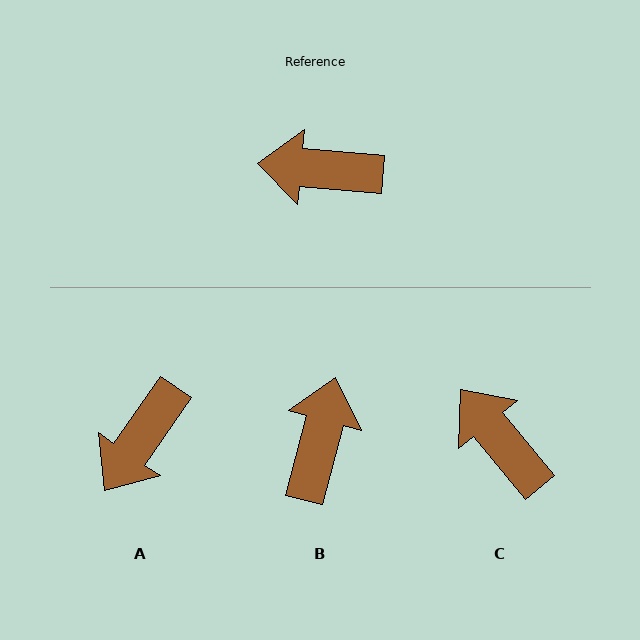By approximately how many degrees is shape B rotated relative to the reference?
Approximately 100 degrees clockwise.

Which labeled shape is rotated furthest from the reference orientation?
B, about 100 degrees away.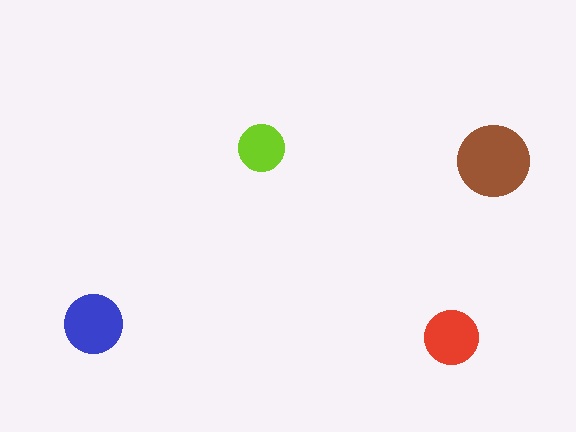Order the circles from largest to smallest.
the brown one, the blue one, the red one, the lime one.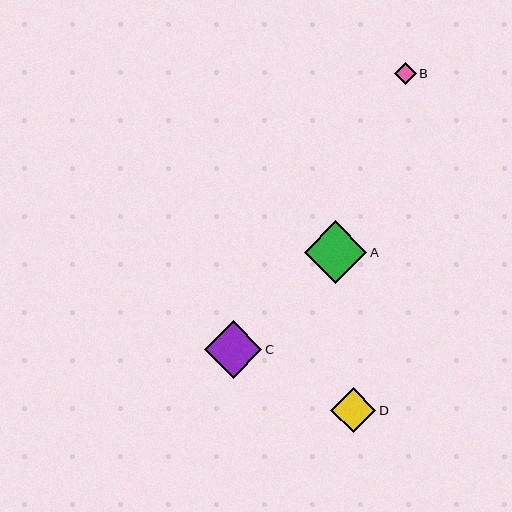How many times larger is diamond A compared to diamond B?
Diamond A is approximately 2.9 times the size of diamond B.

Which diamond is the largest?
Diamond A is the largest with a size of approximately 63 pixels.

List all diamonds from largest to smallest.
From largest to smallest: A, C, D, B.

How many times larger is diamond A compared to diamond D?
Diamond A is approximately 1.4 times the size of diamond D.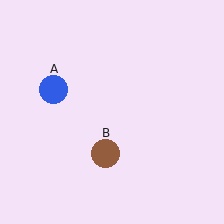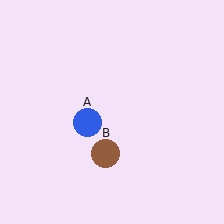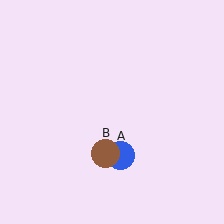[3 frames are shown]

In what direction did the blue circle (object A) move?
The blue circle (object A) moved down and to the right.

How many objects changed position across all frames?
1 object changed position: blue circle (object A).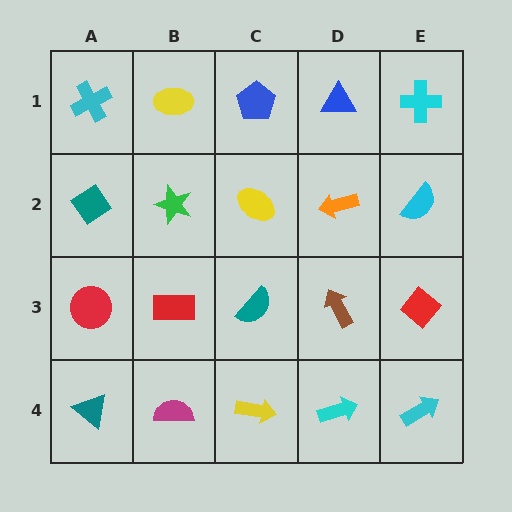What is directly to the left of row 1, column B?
A cyan cross.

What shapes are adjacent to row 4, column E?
A red diamond (row 3, column E), a cyan arrow (row 4, column D).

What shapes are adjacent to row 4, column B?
A red rectangle (row 3, column B), a teal triangle (row 4, column A), a yellow arrow (row 4, column C).